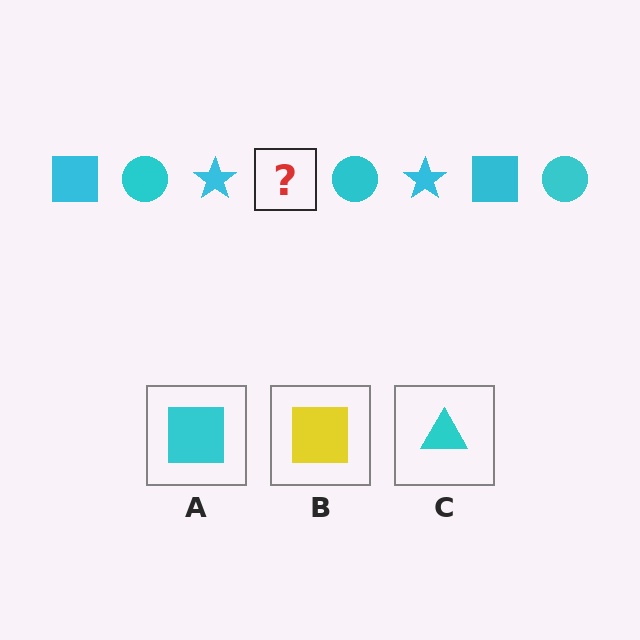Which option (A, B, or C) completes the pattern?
A.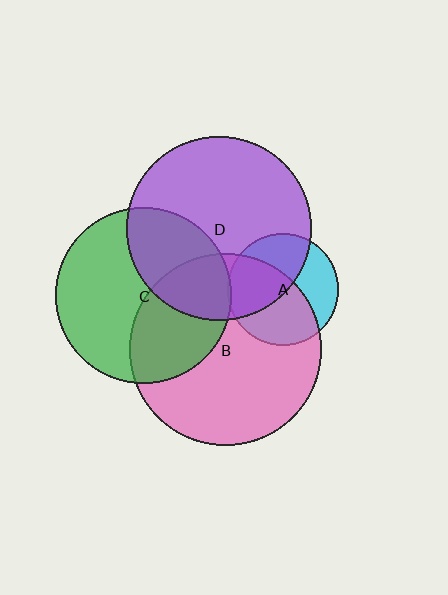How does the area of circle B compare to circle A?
Approximately 3.0 times.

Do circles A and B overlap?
Yes.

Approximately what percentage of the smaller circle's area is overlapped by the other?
Approximately 60%.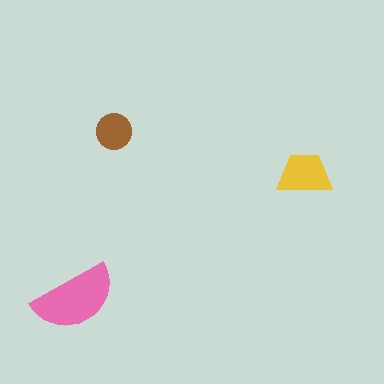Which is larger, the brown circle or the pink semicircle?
The pink semicircle.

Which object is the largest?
The pink semicircle.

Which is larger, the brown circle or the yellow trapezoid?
The yellow trapezoid.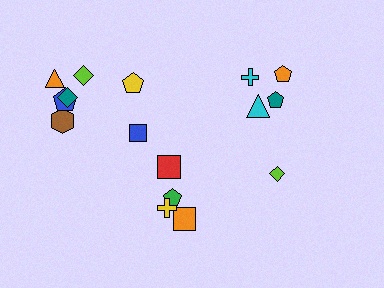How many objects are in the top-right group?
There are 5 objects.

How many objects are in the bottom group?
There are 4 objects.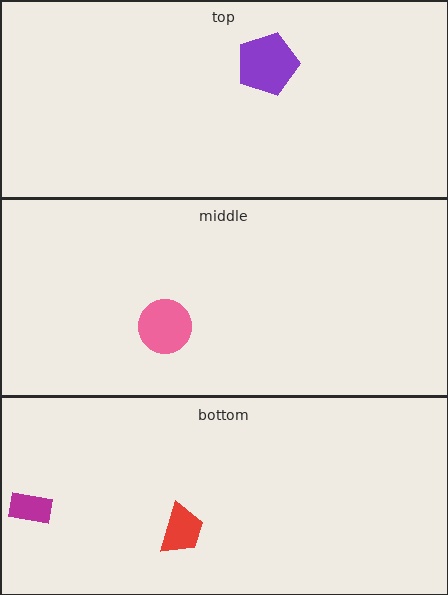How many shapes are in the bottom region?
2.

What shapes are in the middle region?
The pink circle.